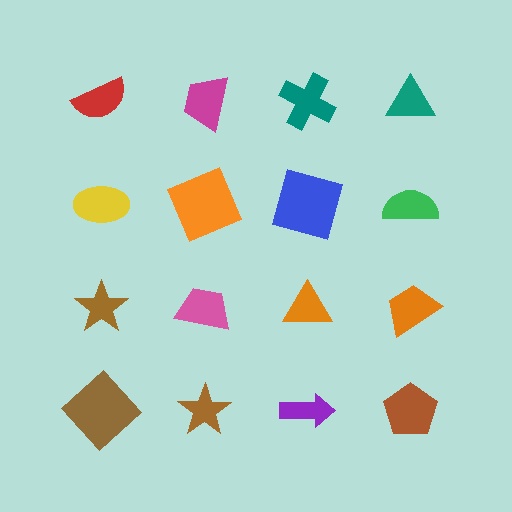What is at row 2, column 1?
A yellow ellipse.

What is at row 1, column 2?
A magenta trapezoid.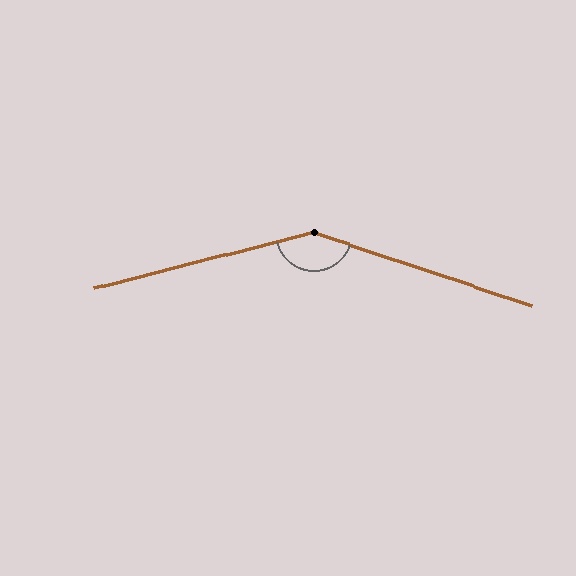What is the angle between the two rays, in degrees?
Approximately 147 degrees.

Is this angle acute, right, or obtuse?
It is obtuse.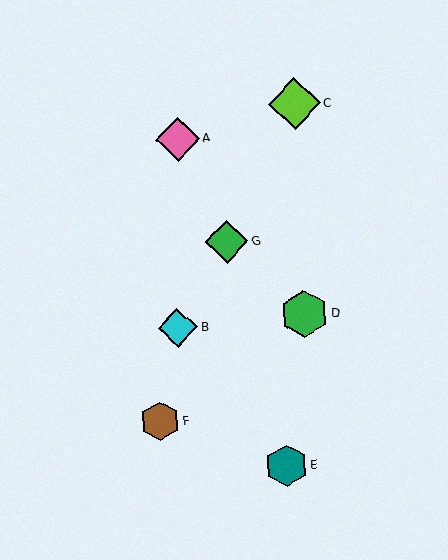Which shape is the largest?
The lime diamond (labeled C) is the largest.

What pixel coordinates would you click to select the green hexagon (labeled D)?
Click at (304, 314) to select the green hexagon D.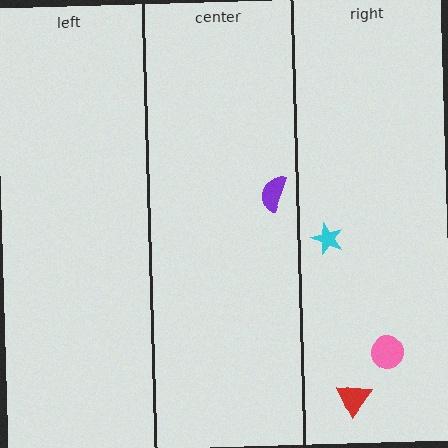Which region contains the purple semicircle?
The center region.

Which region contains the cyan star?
The right region.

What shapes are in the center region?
The purple semicircle.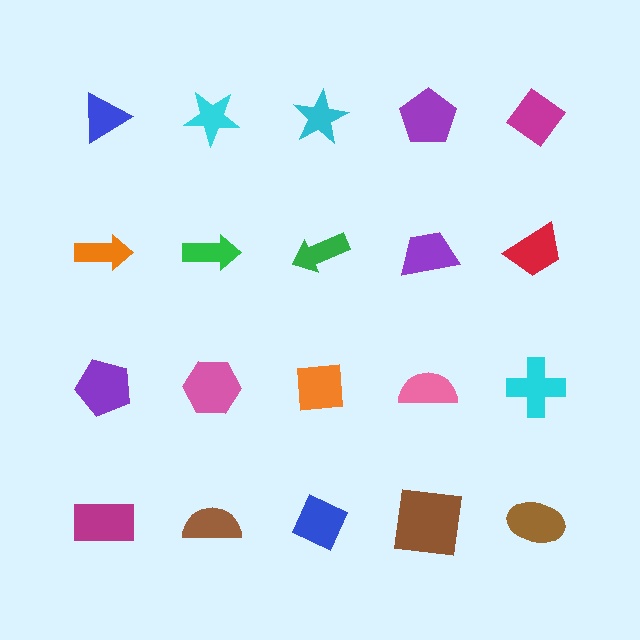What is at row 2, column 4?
A purple trapezoid.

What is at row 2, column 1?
An orange arrow.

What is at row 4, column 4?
A brown square.